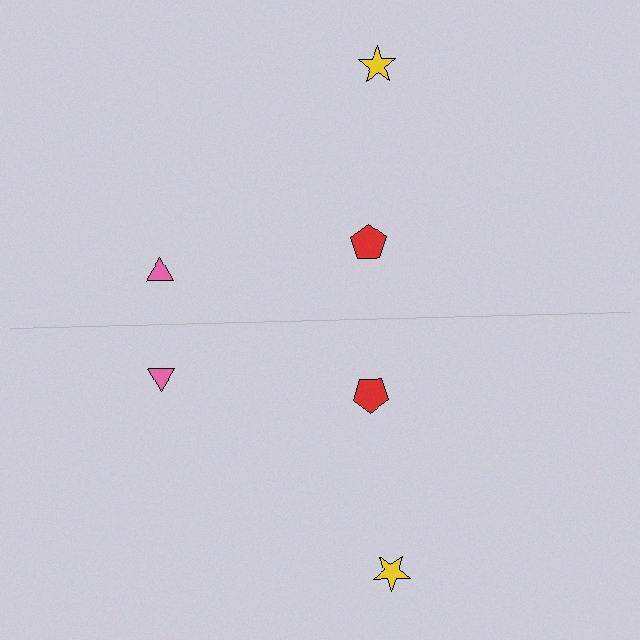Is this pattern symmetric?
Yes, this pattern has bilateral (reflection) symmetry.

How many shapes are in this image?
There are 6 shapes in this image.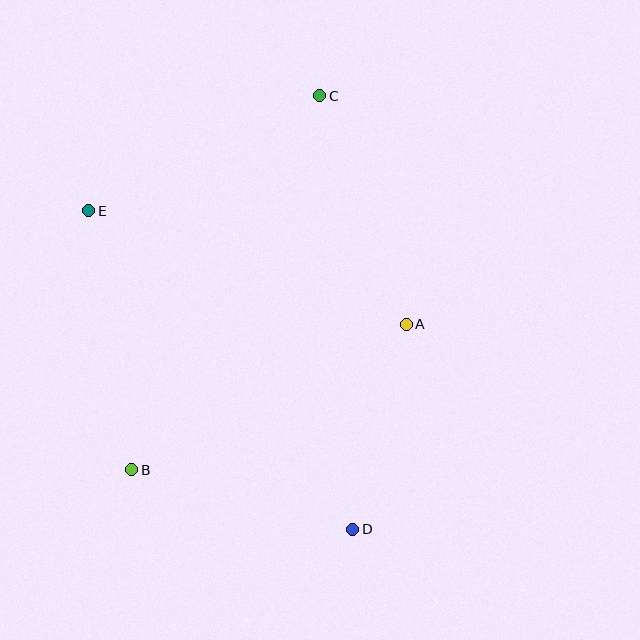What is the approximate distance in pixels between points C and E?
The distance between C and E is approximately 258 pixels.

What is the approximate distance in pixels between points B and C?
The distance between B and C is approximately 419 pixels.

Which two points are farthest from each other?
Points C and D are farthest from each other.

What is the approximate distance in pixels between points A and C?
The distance between A and C is approximately 244 pixels.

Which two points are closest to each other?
Points A and D are closest to each other.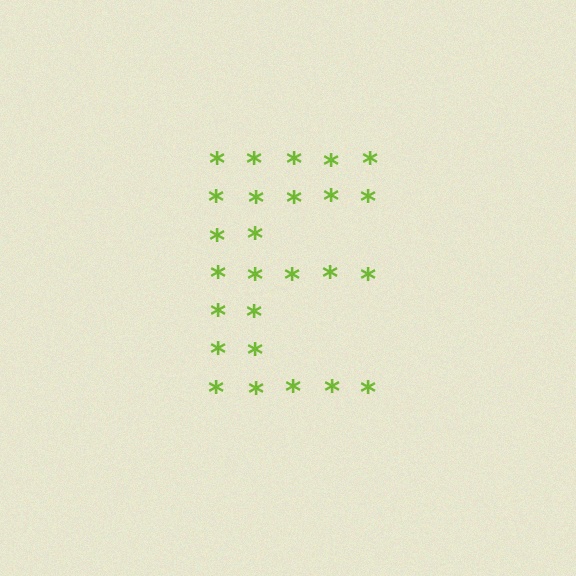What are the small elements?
The small elements are asterisks.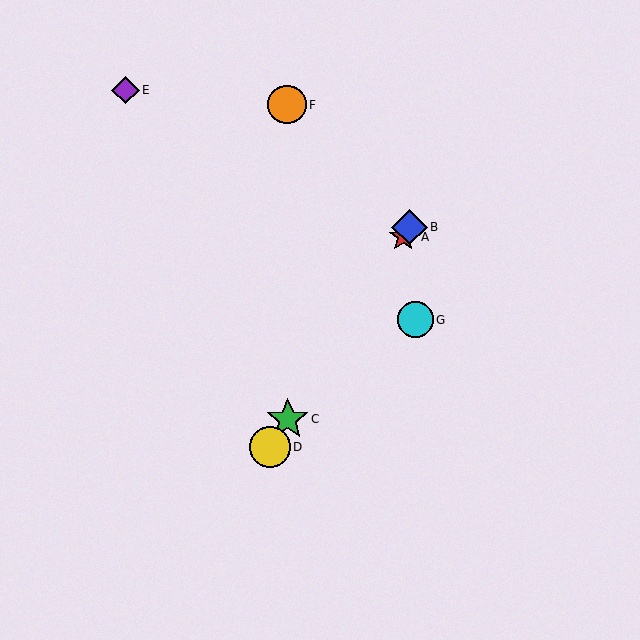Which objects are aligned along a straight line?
Objects A, B, C, D are aligned along a straight line.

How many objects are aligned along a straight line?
4 objects (A, B, C, D) are aligned along a straight line.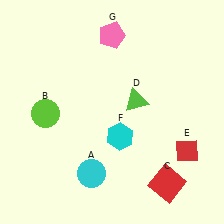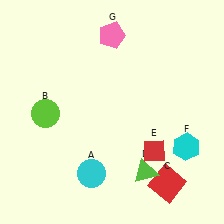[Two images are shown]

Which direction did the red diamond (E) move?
The red diamond (E) moved left.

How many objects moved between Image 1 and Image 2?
3 objects moved between the two images.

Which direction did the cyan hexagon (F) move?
The cyan hexagon (F) moved right.